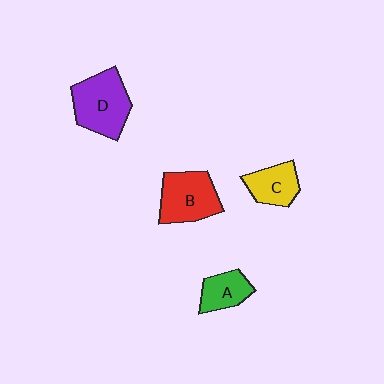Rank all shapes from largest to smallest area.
From largest to smallest: D (purple), B (red), C (yellow), A (green).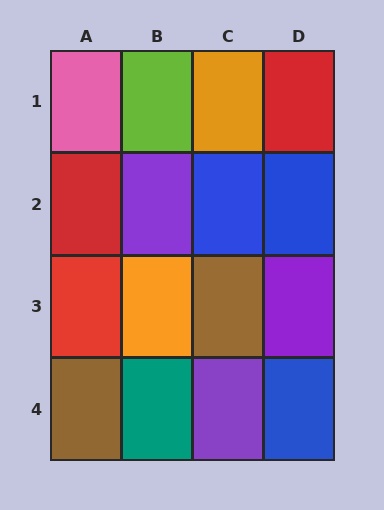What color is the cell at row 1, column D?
Red.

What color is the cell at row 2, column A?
Red.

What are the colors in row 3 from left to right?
Red, orange, brown, purple.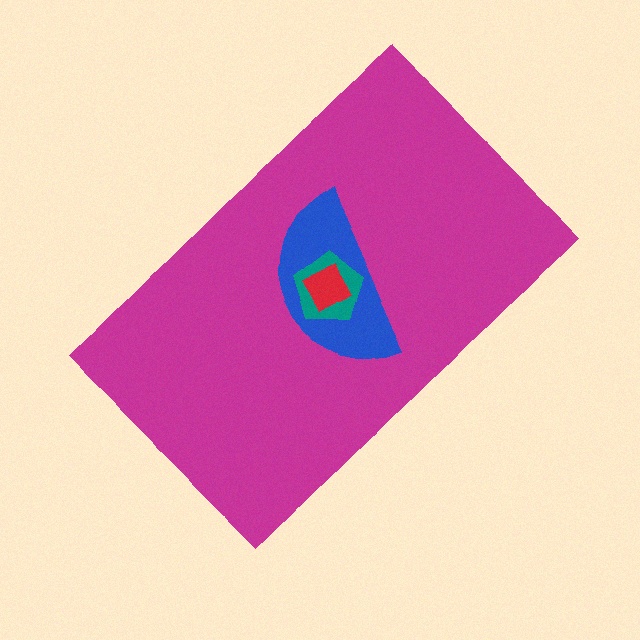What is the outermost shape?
The magenta rectangle.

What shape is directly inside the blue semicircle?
The teal pentagon.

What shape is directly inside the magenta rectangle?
The blue semicircle.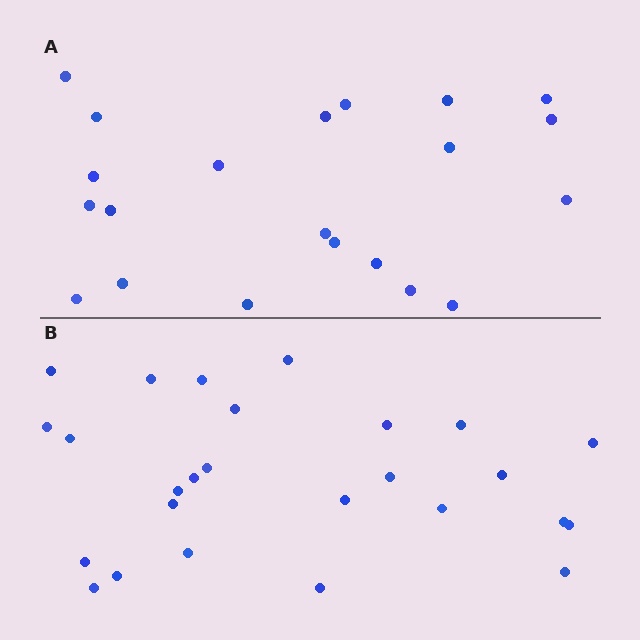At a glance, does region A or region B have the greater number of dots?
Region B (the bottom region) has more dots.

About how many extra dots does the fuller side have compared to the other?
Region B has about 5 more dots than region A.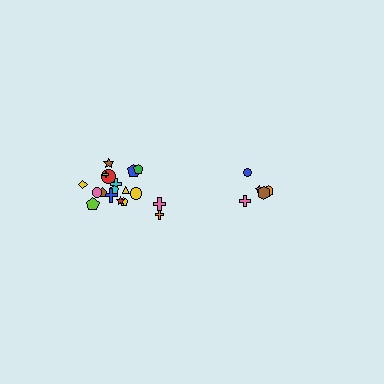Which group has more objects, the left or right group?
The left group.